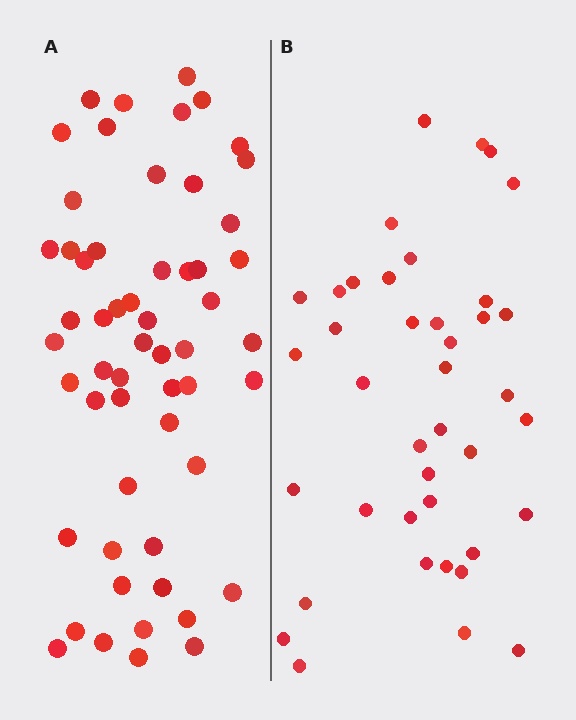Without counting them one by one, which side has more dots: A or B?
Region A (the left region) has more dots.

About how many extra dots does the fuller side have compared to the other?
Region A has approximately 15 more dots than region B.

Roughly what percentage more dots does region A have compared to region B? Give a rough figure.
About 40% more.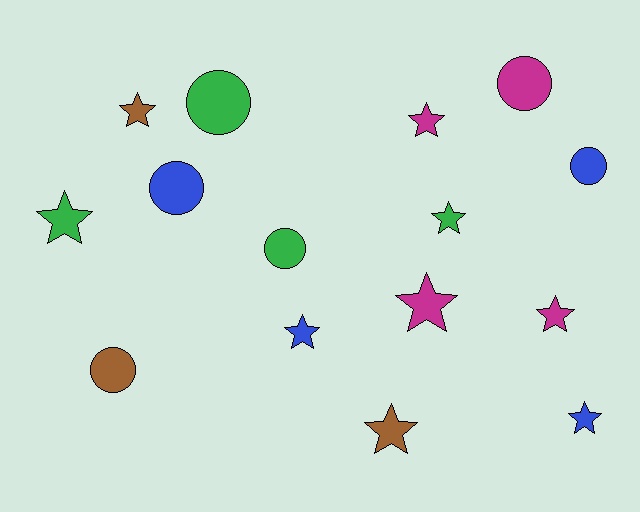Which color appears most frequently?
Blue, with 4 objects.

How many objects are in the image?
There are 15 objects.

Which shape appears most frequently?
Star, with 9 objects.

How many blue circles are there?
There are 2 blue circles.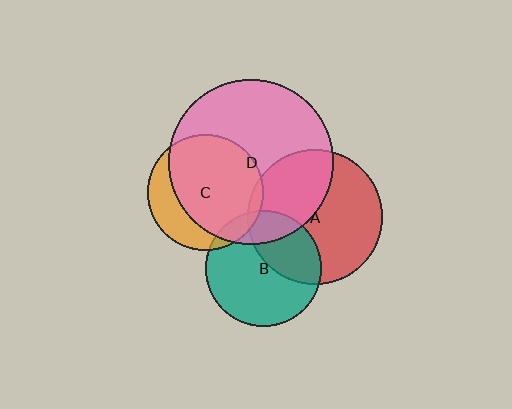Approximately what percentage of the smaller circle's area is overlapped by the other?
Approximately 70%.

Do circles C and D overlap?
Yes.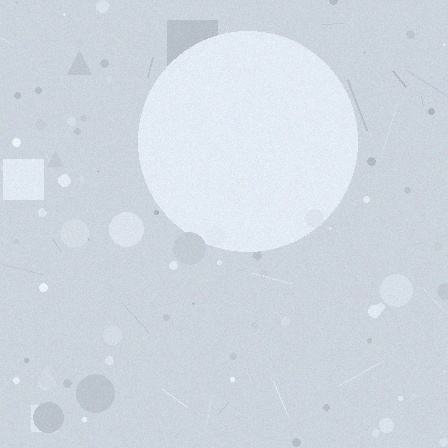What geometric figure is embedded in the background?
A circle is embedded in the background.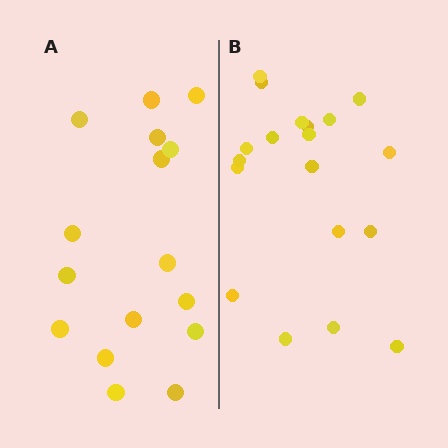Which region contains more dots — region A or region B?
Region B (the right region) has more dots.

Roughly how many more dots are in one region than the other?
Region B has just a few more — roughly 2 or 3 more dots than region A.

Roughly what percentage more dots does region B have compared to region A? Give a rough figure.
About 20% more.